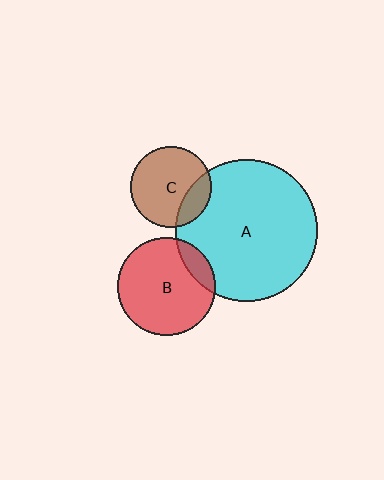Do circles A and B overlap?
Yes.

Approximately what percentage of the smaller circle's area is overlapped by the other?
Approximately 15%.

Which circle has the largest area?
Circle A (cyan).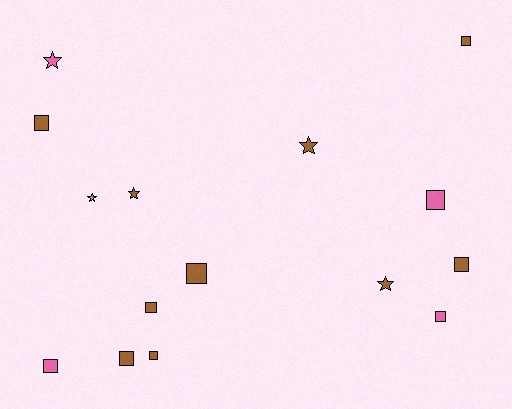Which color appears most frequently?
Brown, with 10 objects.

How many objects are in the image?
There are 15 objects.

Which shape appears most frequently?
Square, with 10 objects.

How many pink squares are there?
There are 3 pink squares.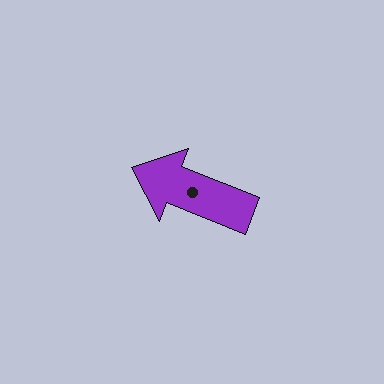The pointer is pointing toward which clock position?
Roughly 10 o'clock.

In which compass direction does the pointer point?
West.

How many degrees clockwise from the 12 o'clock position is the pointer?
Approximately 292 degrees.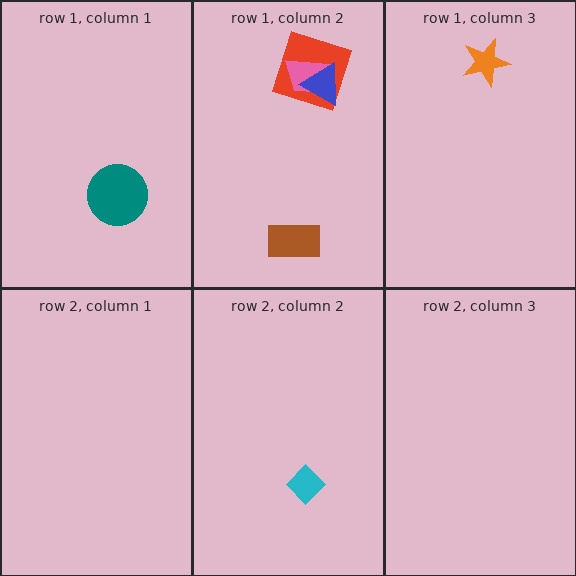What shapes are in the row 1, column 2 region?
The brown rectangle, the red square, the pink trapezoid, the blue triangle.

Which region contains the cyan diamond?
The row 2, column 2 region.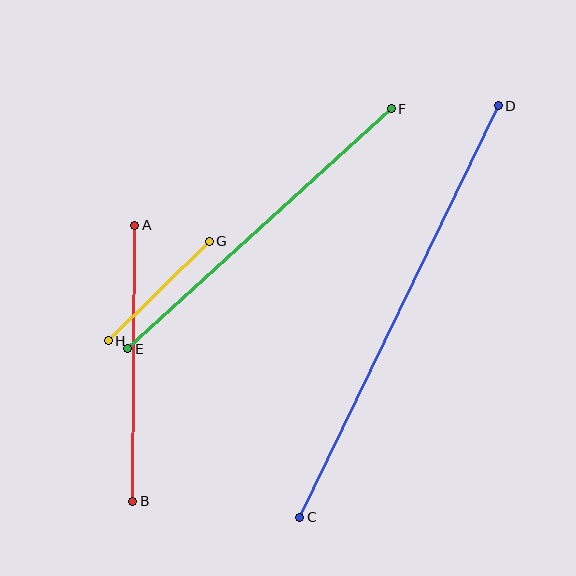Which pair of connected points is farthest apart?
Points C and D are farthest apart.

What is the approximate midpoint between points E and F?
The midpoint is at approximately (259, 229) pixels.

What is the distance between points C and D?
The distance is approximately 457 pixels.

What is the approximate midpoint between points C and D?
The midpoint is at approximately (399, 311) pixels.